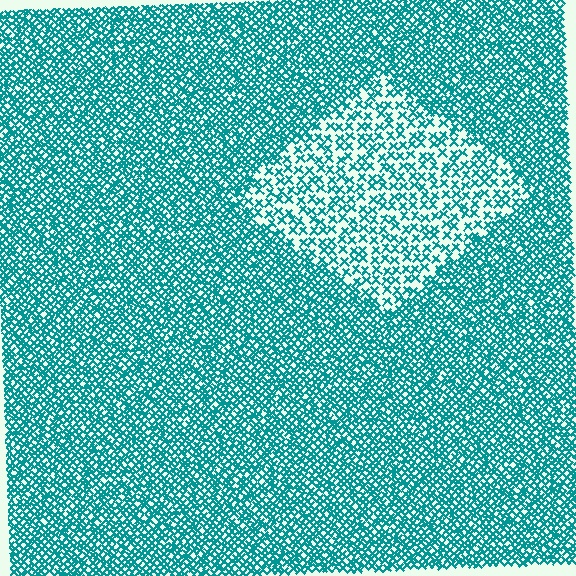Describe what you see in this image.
The image contains small teal elements arranged at two different densities. A diamond-shaped region is visible where the elements are less densely packed than the surrounding area.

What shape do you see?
I see a diamond.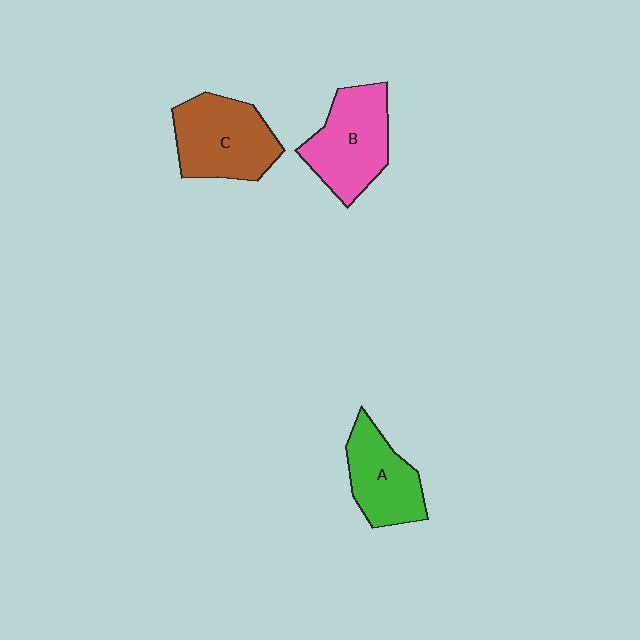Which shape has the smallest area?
Shape A (green).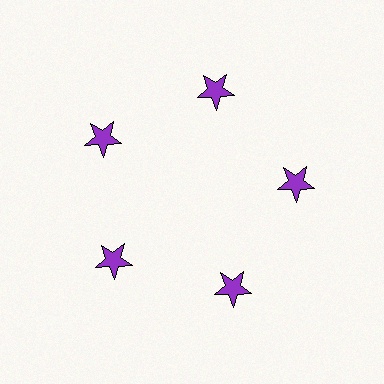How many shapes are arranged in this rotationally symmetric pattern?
There are 5 shapes, arranged in 5 groups of 1.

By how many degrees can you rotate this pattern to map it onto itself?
The pattern maps onto itself every 72 degrees of rotation.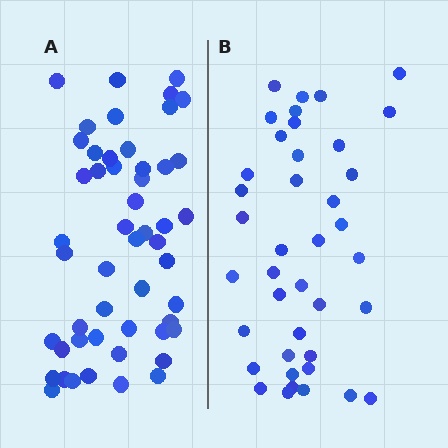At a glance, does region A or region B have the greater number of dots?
Region A (the left region) has more dots.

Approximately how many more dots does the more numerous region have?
Region A has roughly 12 or so more dots than region B.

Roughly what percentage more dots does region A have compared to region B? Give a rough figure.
About 30% more.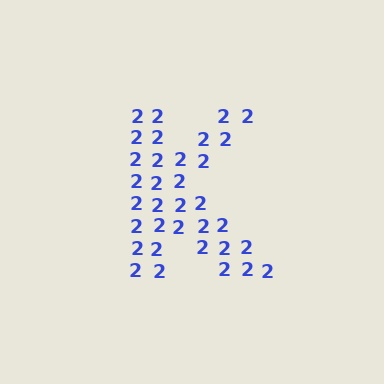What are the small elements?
The small elements are digit 2's.